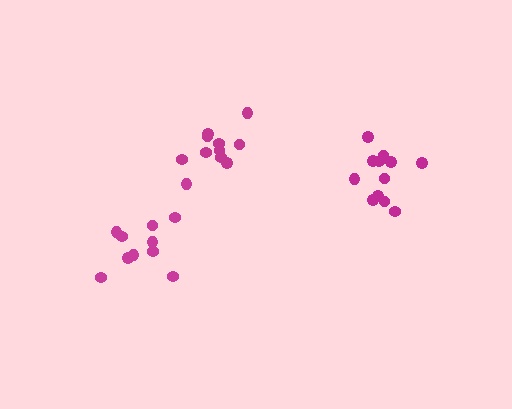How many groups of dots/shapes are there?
There are 3 groups.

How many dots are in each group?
Group 1: 11 dots, Group 2: 10 dots, Group 3: 12 dots (33 total).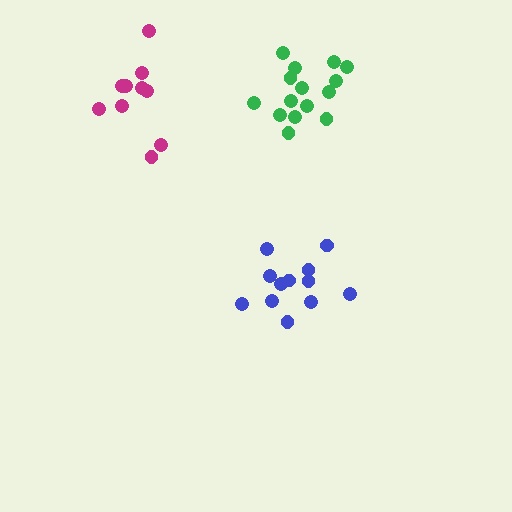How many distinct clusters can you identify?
There are 3 distinct clusters.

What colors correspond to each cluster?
The clusters are colored: blue, magenta, green.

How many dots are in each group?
Group 1: 12 dots, Group 2: 10 dots, Group 3: 15 dots (37 total).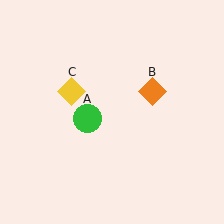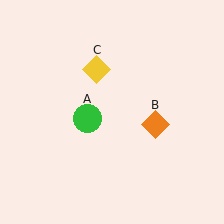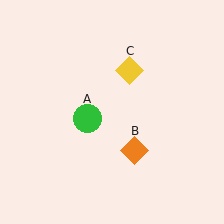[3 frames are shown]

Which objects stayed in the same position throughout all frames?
Green circle (object A) remained stationary.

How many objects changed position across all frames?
2 objects changed position: orange diamond (object B), yellow diamond (object C).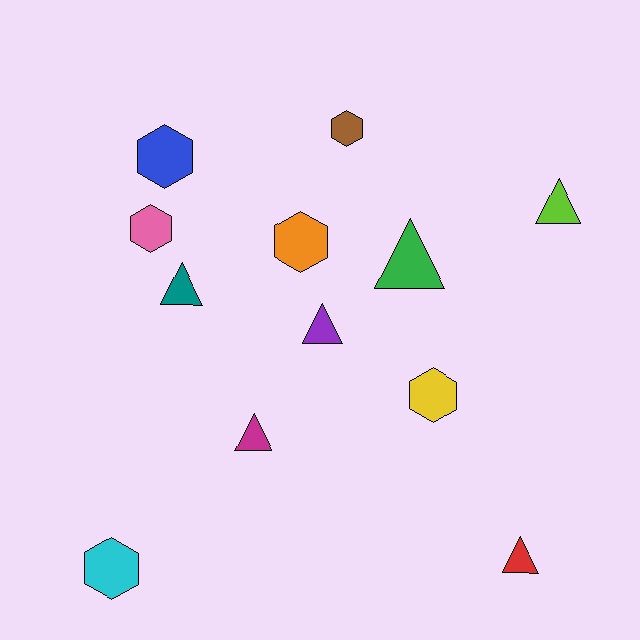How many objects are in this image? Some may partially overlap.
There are 12 objects.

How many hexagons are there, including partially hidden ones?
There are 6 hexagons.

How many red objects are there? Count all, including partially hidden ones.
There is 1 red object.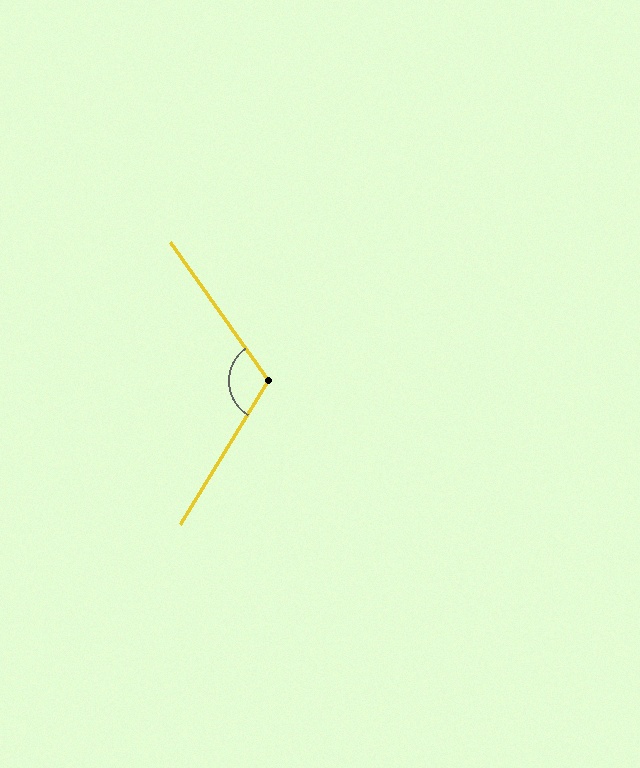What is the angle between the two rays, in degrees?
Approximately 113 degrees.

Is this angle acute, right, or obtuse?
It is obtuse.